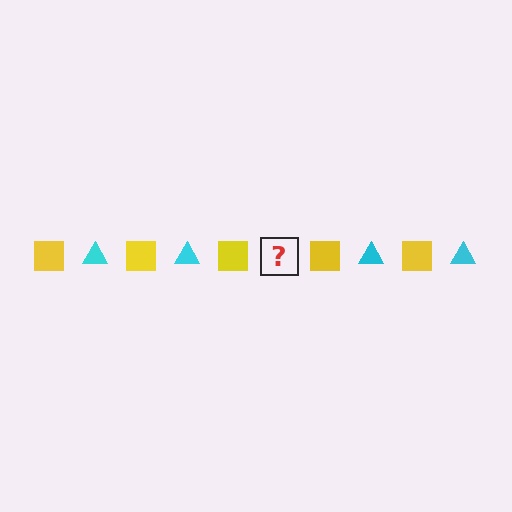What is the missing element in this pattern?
The missing element is a cyan triangle.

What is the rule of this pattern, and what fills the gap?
The rule is that the pattern alternates between yellow square and cyan triangle. The gap should be filled with a cyan triangle.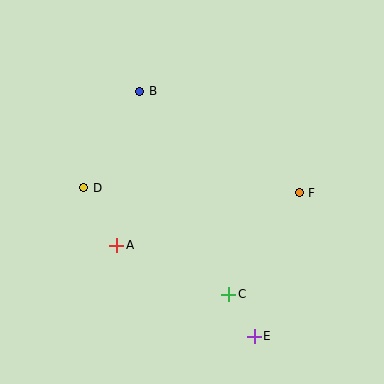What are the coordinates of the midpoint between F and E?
The midpoint between F and E is at (277, 265).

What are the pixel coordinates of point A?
Point A is at (117, 245).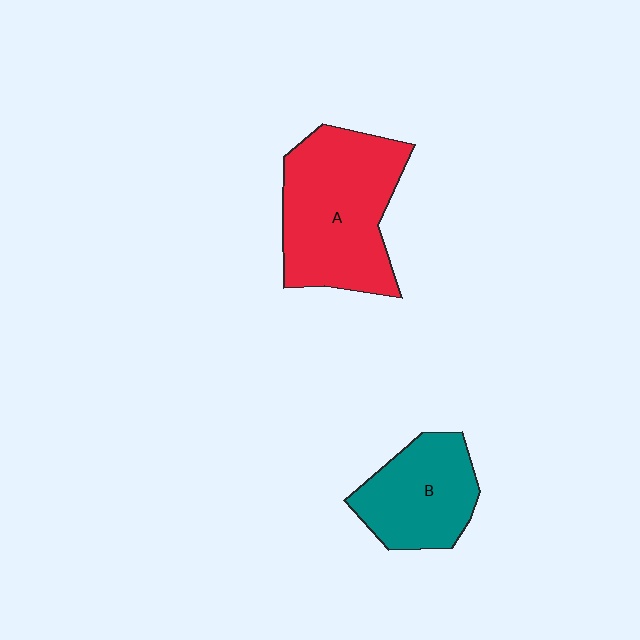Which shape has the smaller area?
Shape B (teal).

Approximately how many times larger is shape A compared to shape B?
Approximately 1.6 times.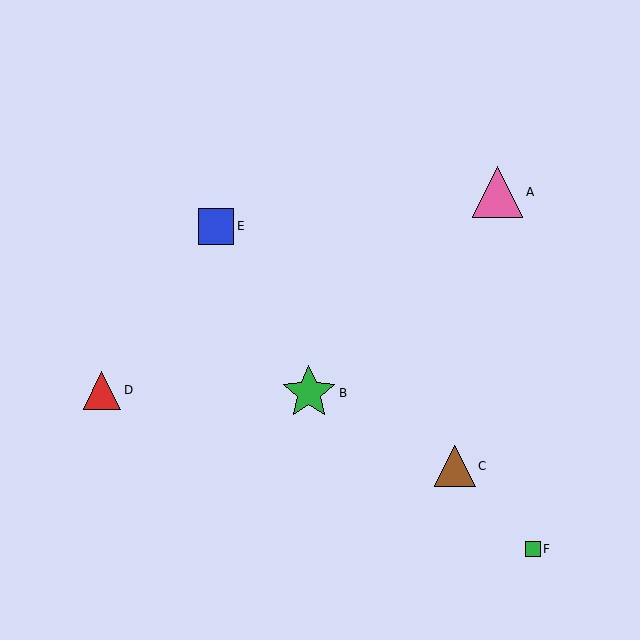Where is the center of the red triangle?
The center of the red triangle is at (102, 390).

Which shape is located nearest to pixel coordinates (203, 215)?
The blue square (labeled E) at (216, 226) is nearest to that location.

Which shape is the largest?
The green star (labeled B) is the largest.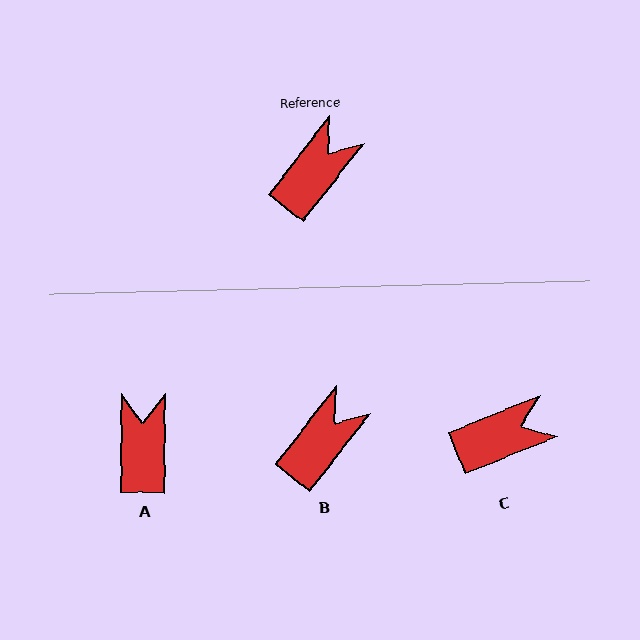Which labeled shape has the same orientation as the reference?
B.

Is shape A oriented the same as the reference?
No, it is off by about 38 degrees.